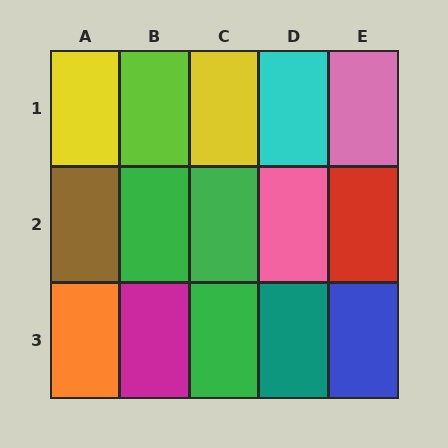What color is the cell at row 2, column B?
Green.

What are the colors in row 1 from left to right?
Yellow, lime, yellow, cyan, pink.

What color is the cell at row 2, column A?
Brown.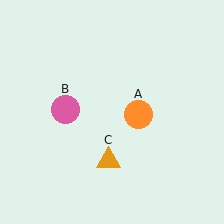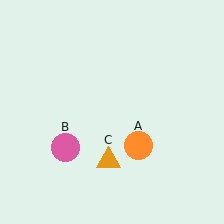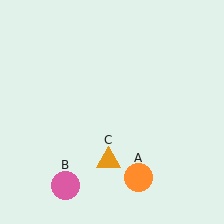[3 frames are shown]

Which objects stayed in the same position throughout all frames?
Orange triangle (object C) remained stationary.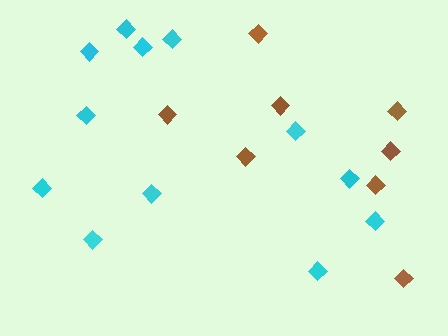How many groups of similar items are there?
There are 2 groups: one group of cyan diamonds (12) and one group of brown diamonds (8).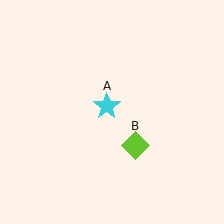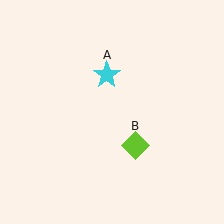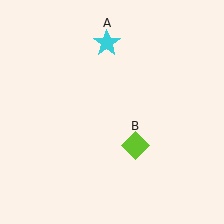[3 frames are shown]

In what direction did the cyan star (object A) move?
The cyan star (object A) moved up.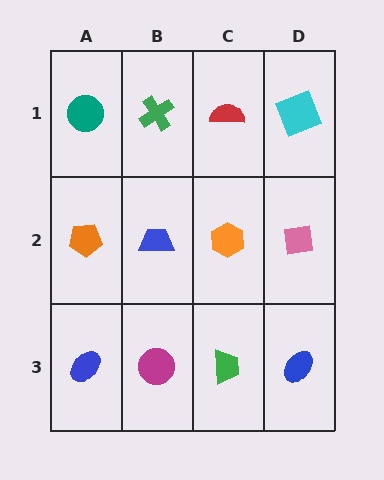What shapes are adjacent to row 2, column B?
A green cross (row 1, column B), a magenta circle (row 3, column B), an orange pentagon (row 2, column A), an orange hexagon (row 2, column C).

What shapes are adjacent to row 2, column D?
A cyan square (row 1, column D), a blue ellipse (row 3, column D), an orange hexagon (row 2, column C).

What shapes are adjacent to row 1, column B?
A blue trapezoid (row 2, column B), a teal circle (row 1, column A), a red semicircle (row 1, column C).